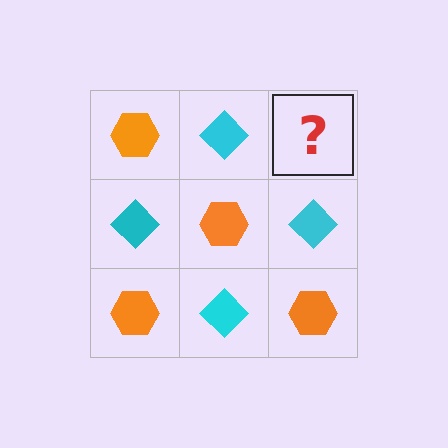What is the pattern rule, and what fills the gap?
The rule is that it alternates orange hexagon and cyan diamond in a checkerboard pattern. The gap should be filled with an orange hexagon.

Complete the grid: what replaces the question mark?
The question mark should be replaced with an orange hexagon.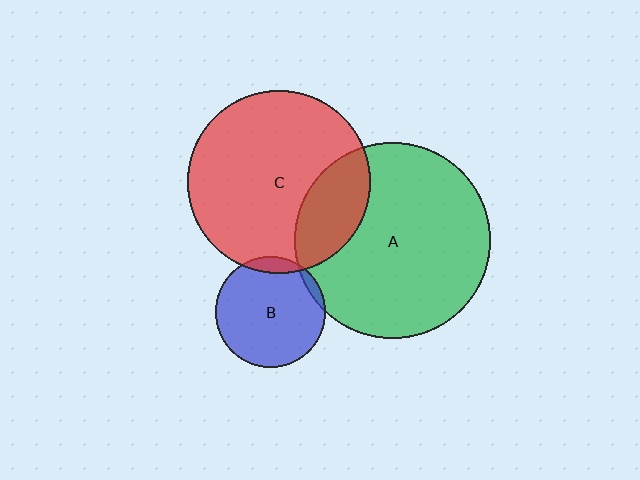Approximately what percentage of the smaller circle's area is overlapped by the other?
Approximately 5%.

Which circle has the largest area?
Circle A (green).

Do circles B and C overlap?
Yes.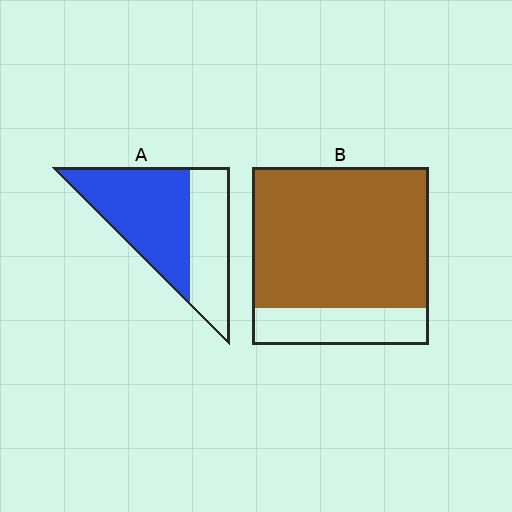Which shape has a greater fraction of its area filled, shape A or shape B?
Shape B.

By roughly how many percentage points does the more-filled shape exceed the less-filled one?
By roughly 20 percentage points (B over A).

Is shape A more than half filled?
Yes.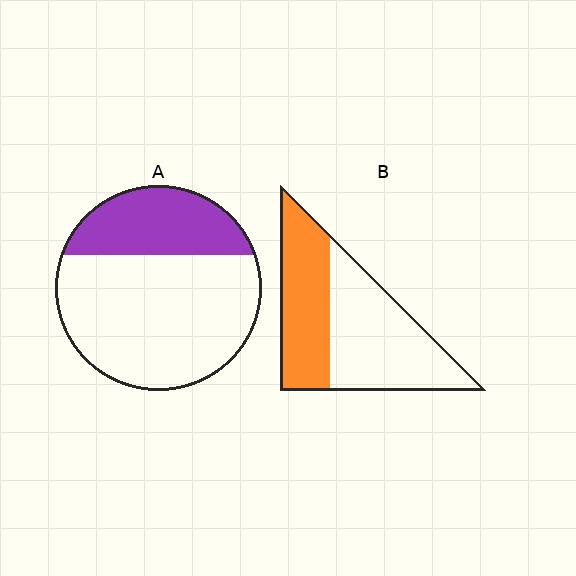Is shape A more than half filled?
No.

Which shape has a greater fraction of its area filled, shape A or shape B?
Shape B.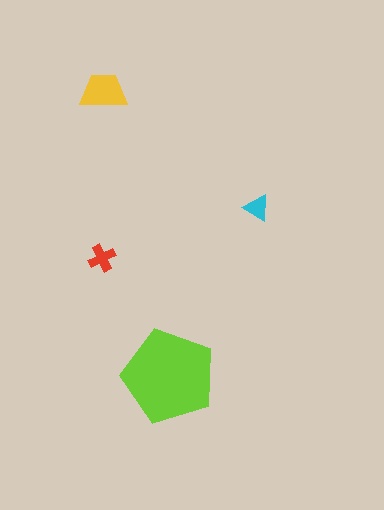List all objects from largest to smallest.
The lime pentagon, the yellow trapezoid, the red cross, the cyan triangle.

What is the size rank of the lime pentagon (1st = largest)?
1st.